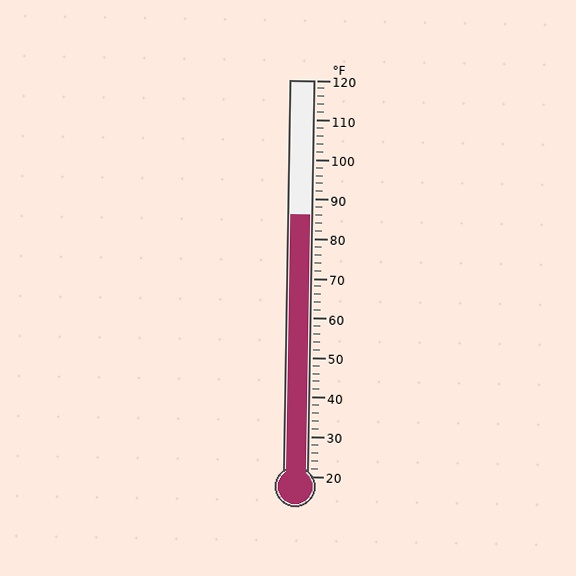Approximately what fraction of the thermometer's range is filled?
The thermometer is filled to approximately 65% of its range.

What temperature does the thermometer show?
The thermometer shows approximately 86°F.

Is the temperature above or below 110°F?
The temperature is below 110°F.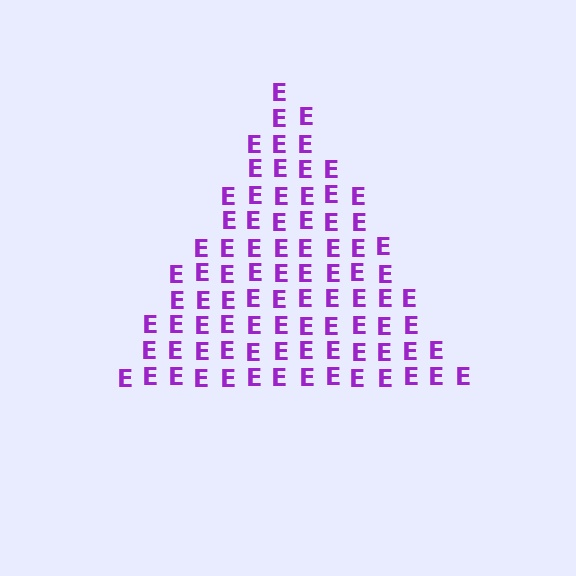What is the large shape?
The large shape is a triangle.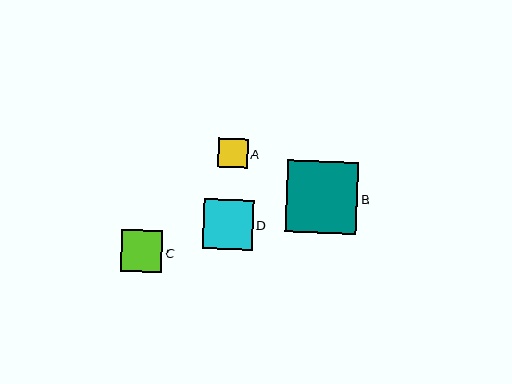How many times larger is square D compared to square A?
Square D is approximately 1.7 times the size of square A.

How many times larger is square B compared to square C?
Square B is approximately 1.7 times the size of square C.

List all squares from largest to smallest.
From largest to smallest: B, D, C, A.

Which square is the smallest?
Square A is the smallest with a size of approximately 29 pixels.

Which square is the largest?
Square B is the largest with a size of approximately 71 pixels.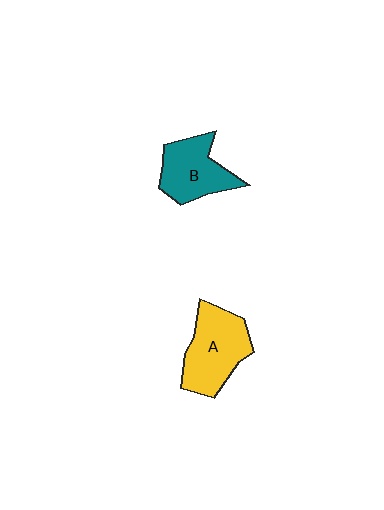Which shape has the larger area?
Shape A (yellow).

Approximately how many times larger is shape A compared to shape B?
Approximately 1.2 times.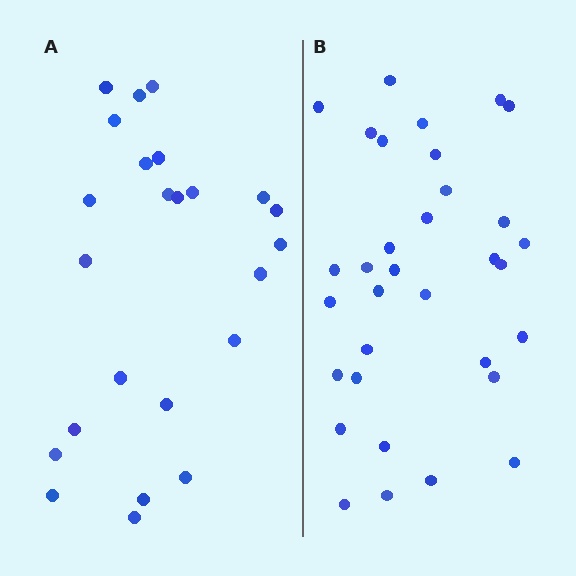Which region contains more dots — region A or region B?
Region B (the right region) has more dots.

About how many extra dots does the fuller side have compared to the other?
Region B has roughly 8 or so more dots than region A.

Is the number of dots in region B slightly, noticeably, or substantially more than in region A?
Region B has noticeably more, but not dramatically so. The ratio is roughly 1.4 to 1.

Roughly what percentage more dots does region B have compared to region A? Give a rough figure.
About 40% more.